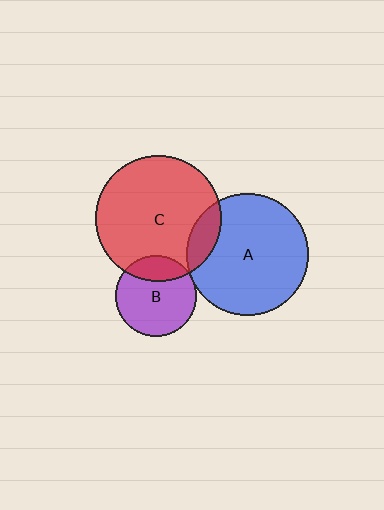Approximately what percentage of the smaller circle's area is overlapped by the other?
Approximately 15%.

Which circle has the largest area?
Circle C (red).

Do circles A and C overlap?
Yes.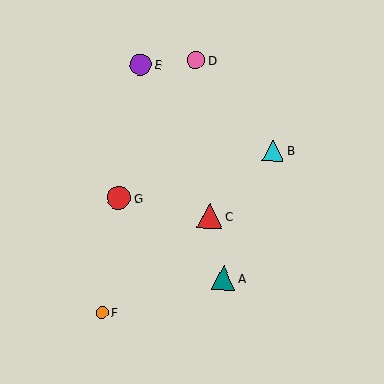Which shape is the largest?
The red triangle (labeled C) is the largest.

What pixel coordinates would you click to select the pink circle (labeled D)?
Click at (196, 60) to select the pink circle D.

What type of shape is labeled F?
Shape F is an orange circle.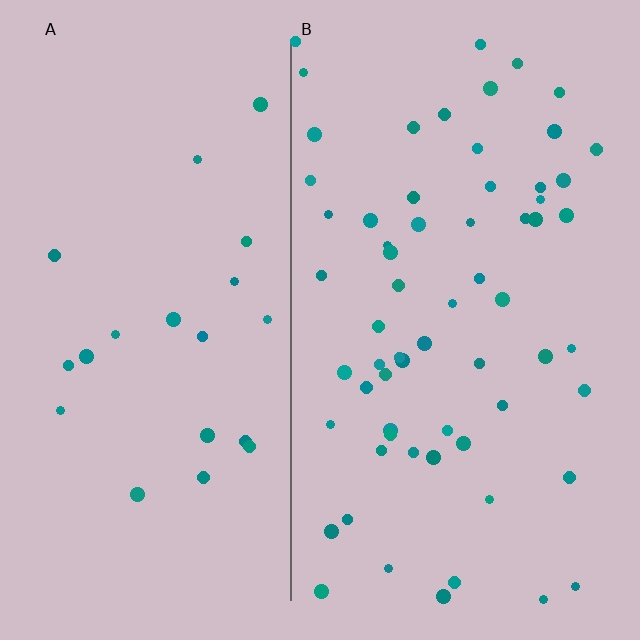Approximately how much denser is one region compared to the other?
Approximately 3.0× — region B over region A.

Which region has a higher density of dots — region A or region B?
B (the right).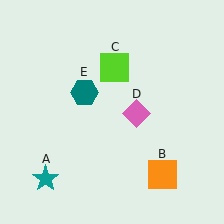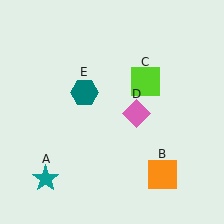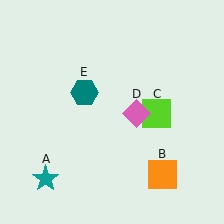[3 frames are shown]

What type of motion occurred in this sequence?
The lime square (object C) rotated clockwise around the center of the scene.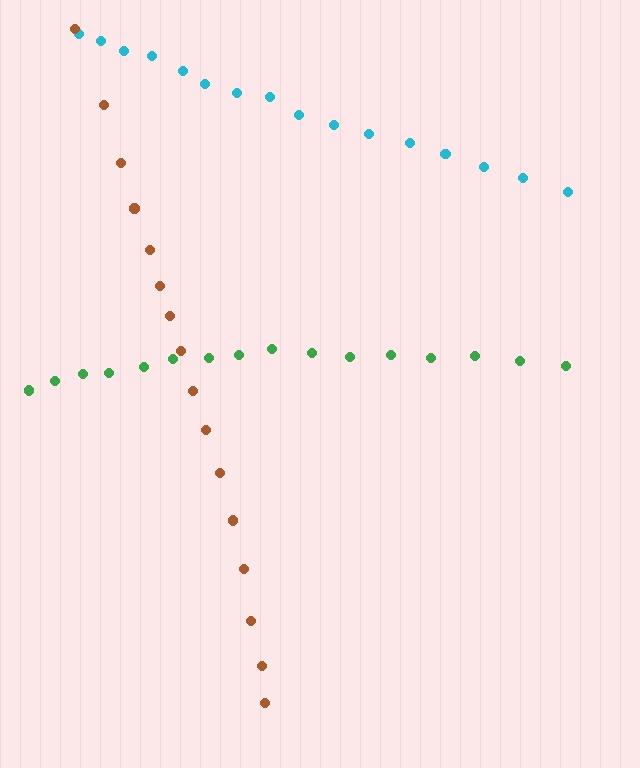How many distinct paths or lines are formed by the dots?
There are 3 distinct paths.